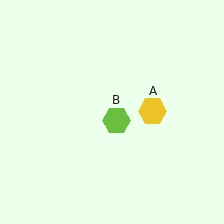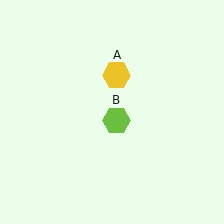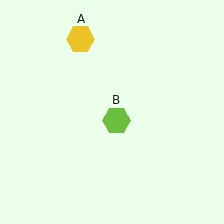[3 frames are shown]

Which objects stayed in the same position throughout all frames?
Lime hexagon (object B) remained stationary.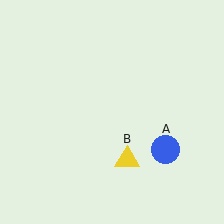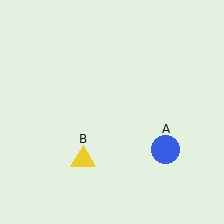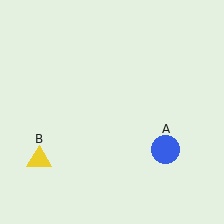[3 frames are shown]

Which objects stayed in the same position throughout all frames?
Blue circle (object A) remained stationary.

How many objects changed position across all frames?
1 object changed position: yellow triangle (object B).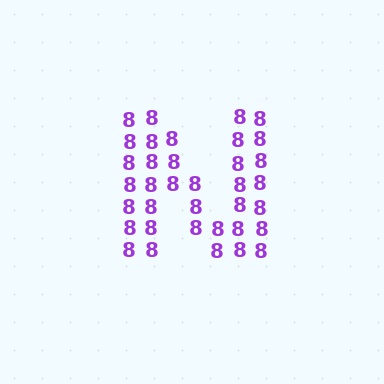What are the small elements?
The small elements are digit 8's.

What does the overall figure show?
The overall figure shows the letter N.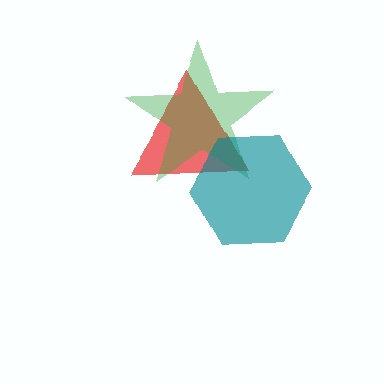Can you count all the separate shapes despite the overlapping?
Yes, there are 3 separate shapes.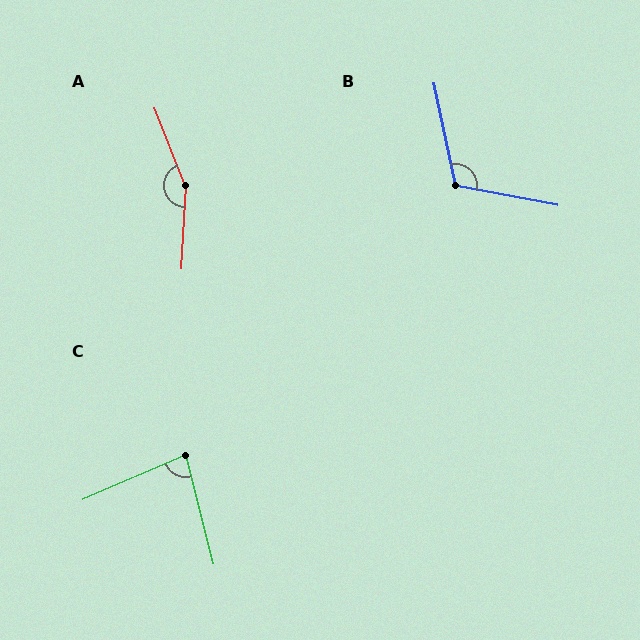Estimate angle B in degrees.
Approximately 112 degrees.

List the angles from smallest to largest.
C (80°), B (112°), A (155°).